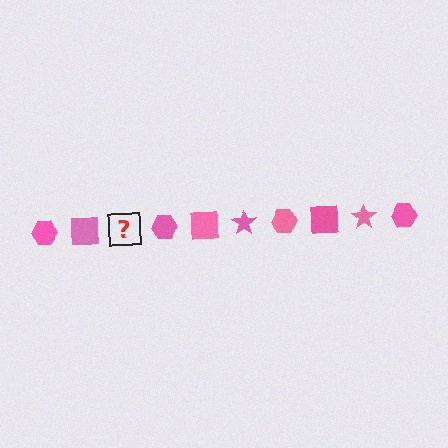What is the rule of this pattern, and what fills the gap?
The rule is that the pattern cycles through hexagon, square, star shapes in pink. The gap should be filled with a pink star.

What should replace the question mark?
The question mark should be replaced with a pink star.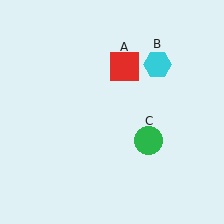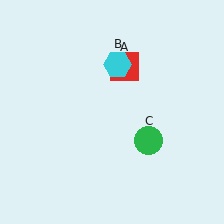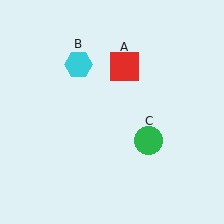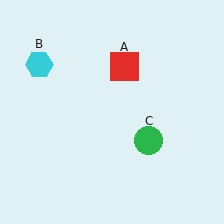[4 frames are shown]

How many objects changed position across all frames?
1 object changed position: cyan hexagon (object B).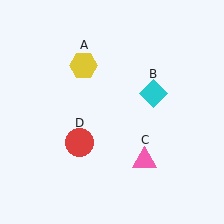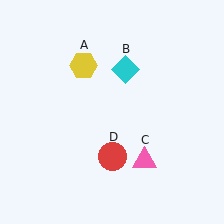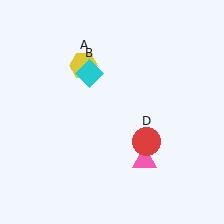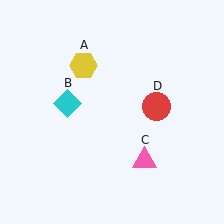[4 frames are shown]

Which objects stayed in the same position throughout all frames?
Yellow hexagon (object A) and pink triangle (object C) remained stationary.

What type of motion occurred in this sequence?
The cyan diamond (object B), red circle (object D) rotated counterclockwise around the center of the scene.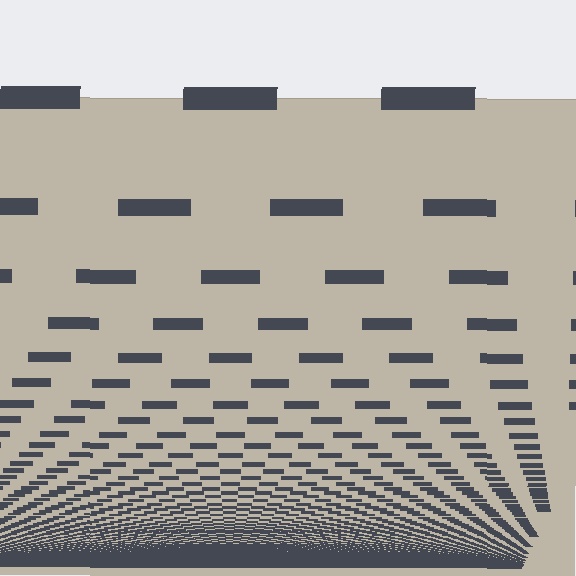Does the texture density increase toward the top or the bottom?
Density increases toward the bottom.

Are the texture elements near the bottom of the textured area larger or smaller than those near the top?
Smaller. The gradient is inverted — elements near the bottom are smaller and denser.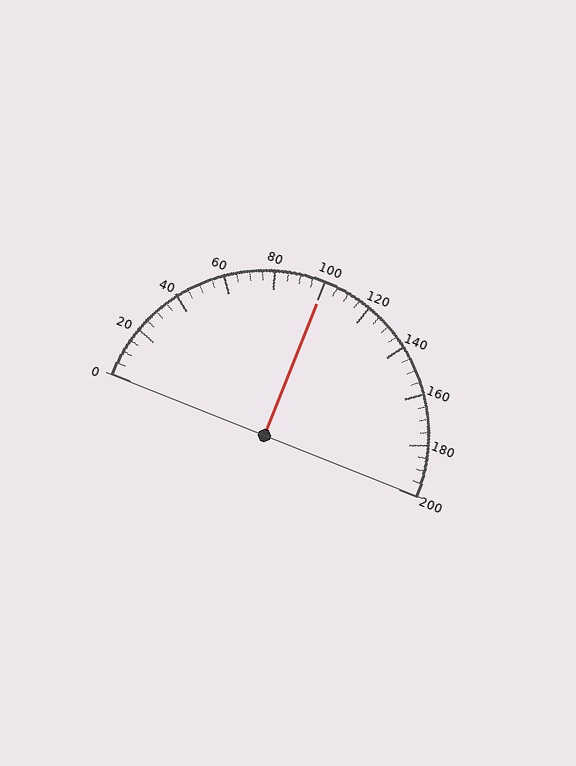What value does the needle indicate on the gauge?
The needle indicates approximately 100.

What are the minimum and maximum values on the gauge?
The gauge ranges from 0 to 200.